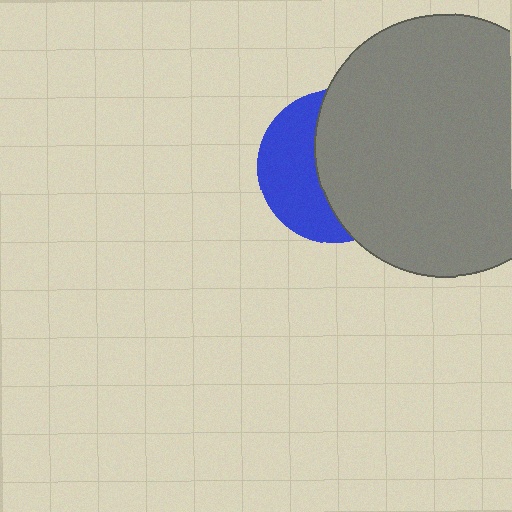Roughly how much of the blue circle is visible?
A small part of it is visible (roughly 41%).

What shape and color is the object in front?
The object in front is a gray circle.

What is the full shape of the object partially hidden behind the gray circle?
The partially hidden object is a blue circle.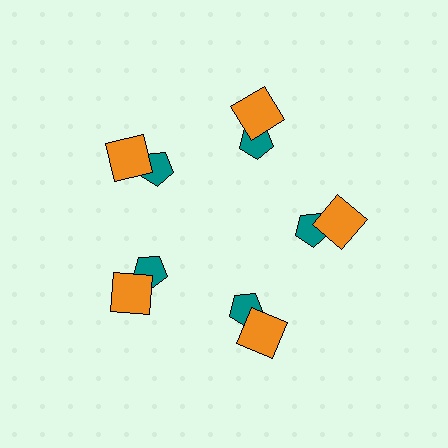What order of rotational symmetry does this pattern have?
This pattern has 5-fold rotational symmetry.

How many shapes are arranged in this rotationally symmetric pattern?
There are 10 shapes, arranged in 5 groups of 2.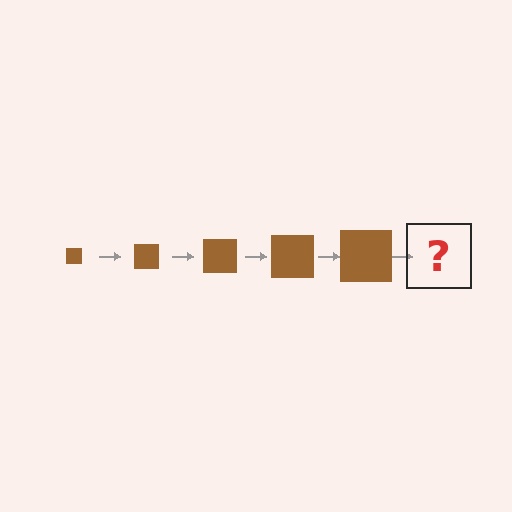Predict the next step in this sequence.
The next step is a brown square, larger than the previous one.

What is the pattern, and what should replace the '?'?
The pattern is that the square gets progressively larger each step. The '?' should be a brown square, larger than the previous one.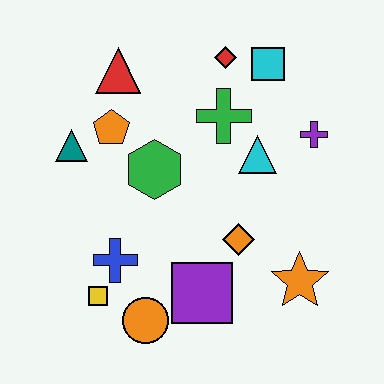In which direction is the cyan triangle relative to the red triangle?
The cyan triangle is to the right of the red triangle.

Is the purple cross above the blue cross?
Yes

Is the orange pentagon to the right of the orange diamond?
No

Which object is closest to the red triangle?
The orange pentagon is closest to the red triangle.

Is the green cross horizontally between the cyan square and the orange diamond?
No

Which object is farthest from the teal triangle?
The orange star is farthest from the teal triangle.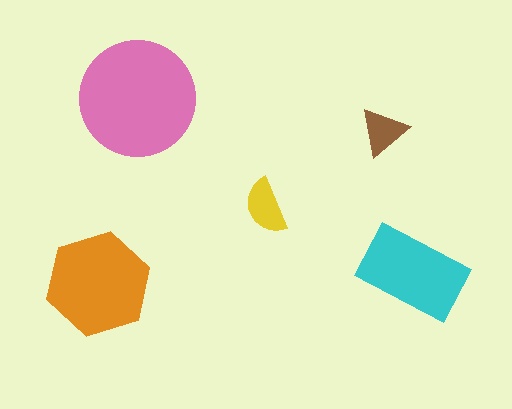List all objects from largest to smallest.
The pink circle, the orange hexagon, the cyan rectangle, the yellow semicircle, the brown triangle.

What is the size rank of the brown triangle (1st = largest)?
5th.